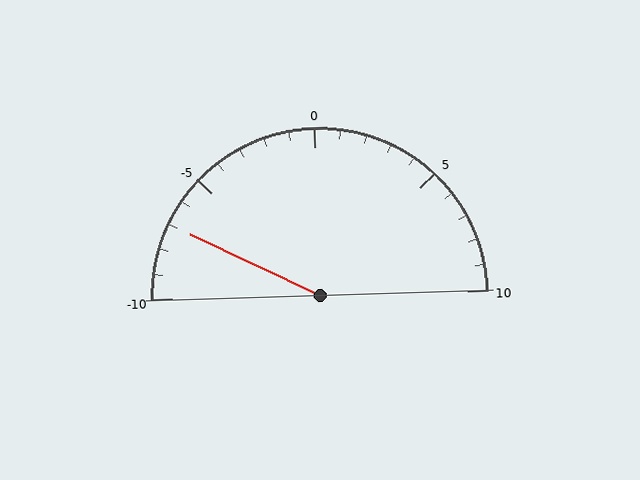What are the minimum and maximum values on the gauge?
The gauge ranges from -10 to 10.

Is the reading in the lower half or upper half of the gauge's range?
The reading is in the lower half of the range (-10 to 10).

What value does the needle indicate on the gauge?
The needle indicates approximately -7.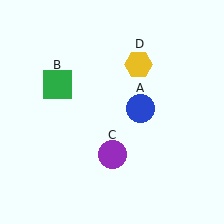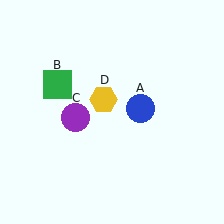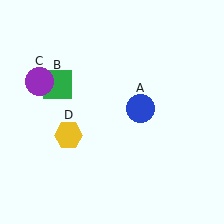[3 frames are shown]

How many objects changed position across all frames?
2 objects changed position: purple circle (object C), yellow hexagon (object D).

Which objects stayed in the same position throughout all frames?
Blue circle (object A) and green square (object B) remained stationary.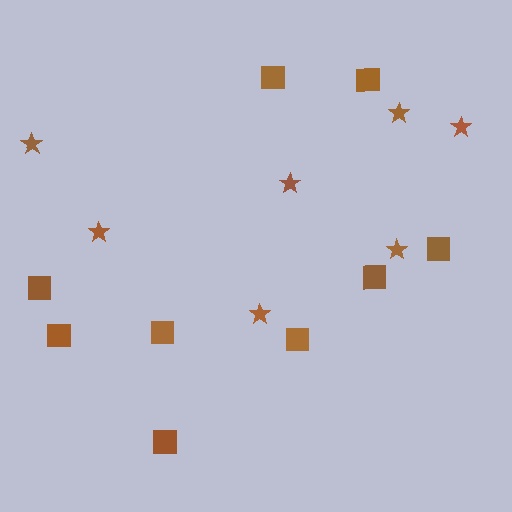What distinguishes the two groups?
There are 2 groups: one group of squares (9) and one group of stars (7).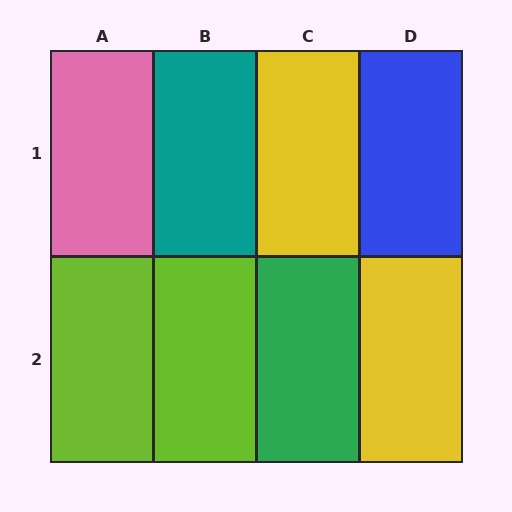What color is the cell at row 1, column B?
Teal.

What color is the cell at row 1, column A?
Pink.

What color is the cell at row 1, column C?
Yellow.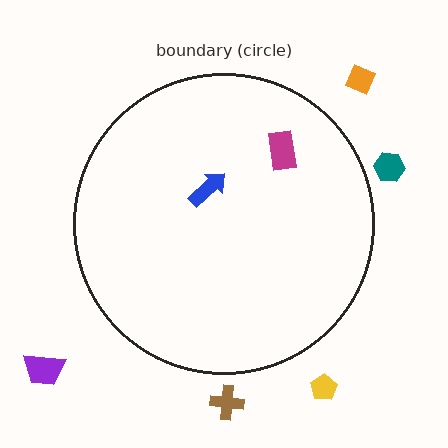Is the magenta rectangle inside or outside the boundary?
Inside.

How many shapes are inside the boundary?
2 inside, 5 outside.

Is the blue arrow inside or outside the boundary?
Inside.